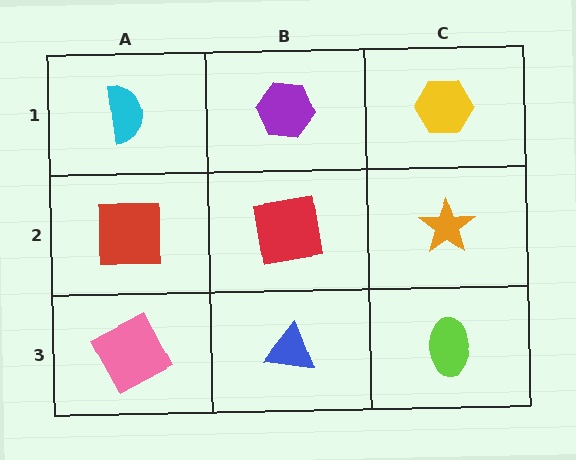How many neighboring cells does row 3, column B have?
3.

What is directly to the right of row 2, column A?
A red square.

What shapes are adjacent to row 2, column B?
A purple hexagon (row 1, column B), a blue triangle (row 3, column B), a red square (row 2, column A), an orange star (row 2, column C).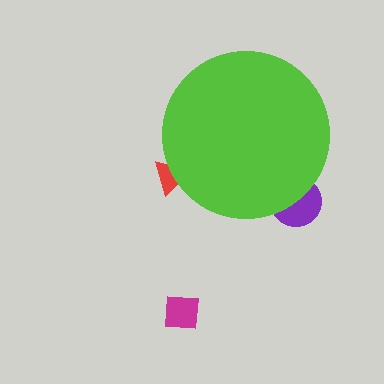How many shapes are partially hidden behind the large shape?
2 shapes are partially hidden.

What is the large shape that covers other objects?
A lime circle.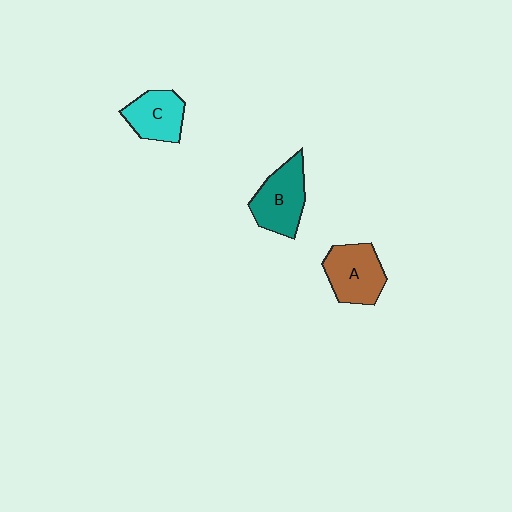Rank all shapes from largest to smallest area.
From largest to smallest: B (teal), A (brown), C (cyan).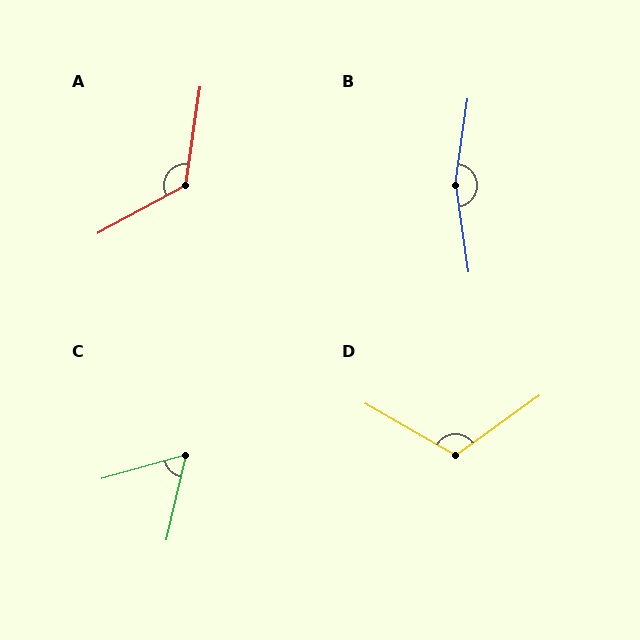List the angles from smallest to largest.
C (61°), D (115°), A (127°), B (164°).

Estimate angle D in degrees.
Approximately 115 degrees.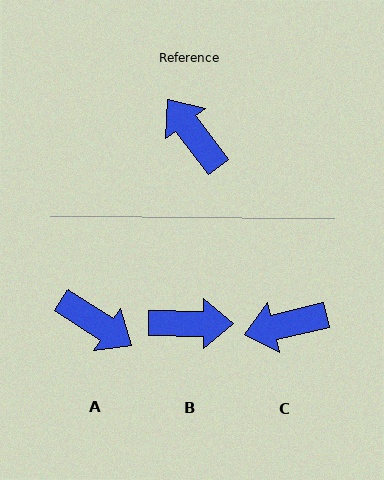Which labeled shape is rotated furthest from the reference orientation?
A, about 160 degrees away.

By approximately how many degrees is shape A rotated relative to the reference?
Approximately 160 degrees clockwise.